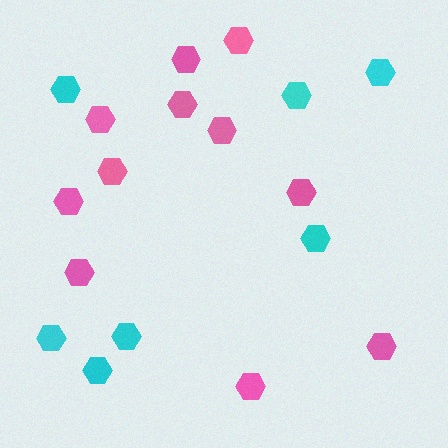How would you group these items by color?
There are 2 groups: one group of pink hexagons (11) and one group of cyan hexagons (7).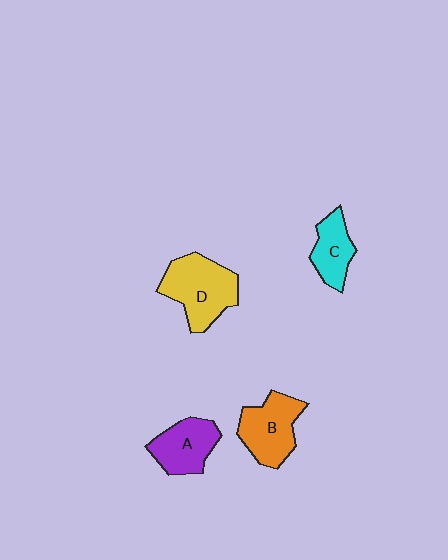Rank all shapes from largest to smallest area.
From largest to smallest: D (yellow), B (orange), A (purple), C (cyan).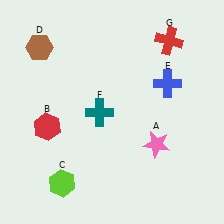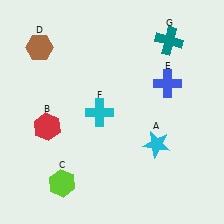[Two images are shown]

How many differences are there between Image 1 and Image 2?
There are 3 differences between the two images.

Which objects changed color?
A changed from pink to cyan. F changed from teal to cyan. G changed from red to teal.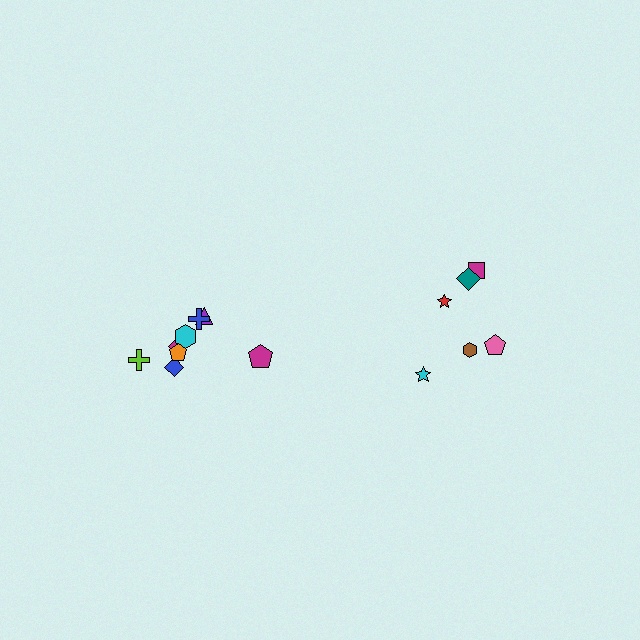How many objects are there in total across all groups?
There are 14 objects.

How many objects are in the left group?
There are 8 objects.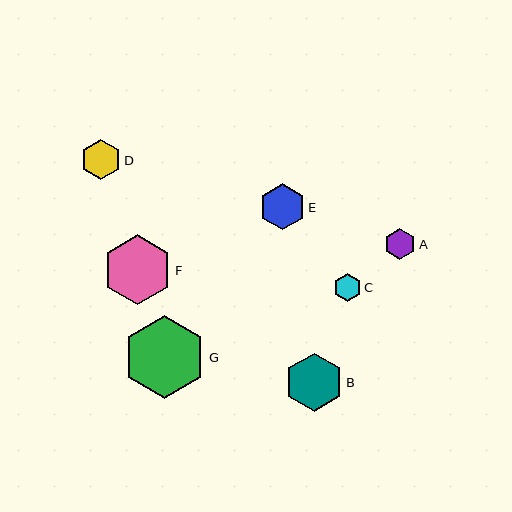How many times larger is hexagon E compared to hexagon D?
Hexagon E is approximately 1.1 times the size of hexagon D.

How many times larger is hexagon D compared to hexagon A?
Hexagon D is approximately 1.3 times the size of hexagon A.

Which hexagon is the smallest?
Hexagon C is the smallest with a size of approximately 28 pixels.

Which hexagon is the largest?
Hexagon G is the largest with a size of approximately 82 pixels.